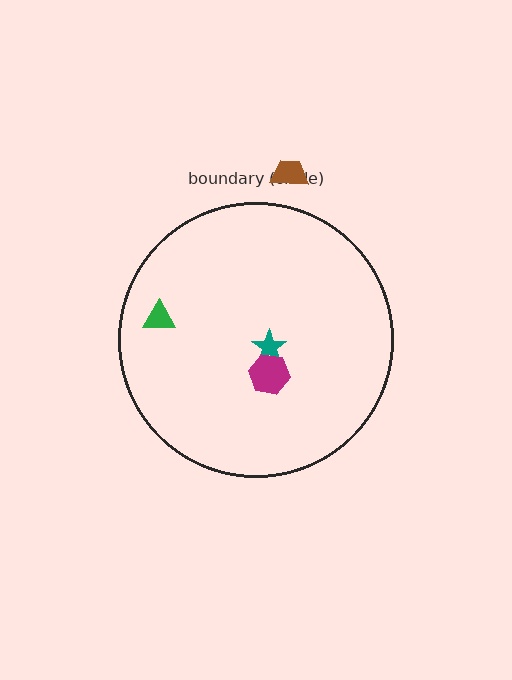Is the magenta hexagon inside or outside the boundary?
Inside.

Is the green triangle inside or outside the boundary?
Inside.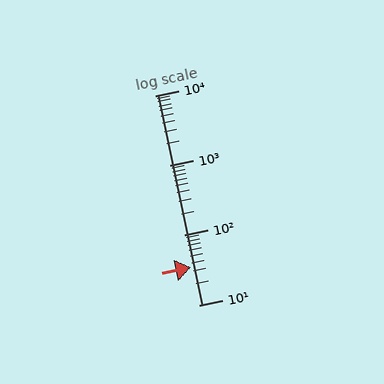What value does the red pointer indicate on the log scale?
The pointer indicates approximately 35.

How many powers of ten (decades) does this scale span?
The scale spans 3 decades, from 10 to 10000.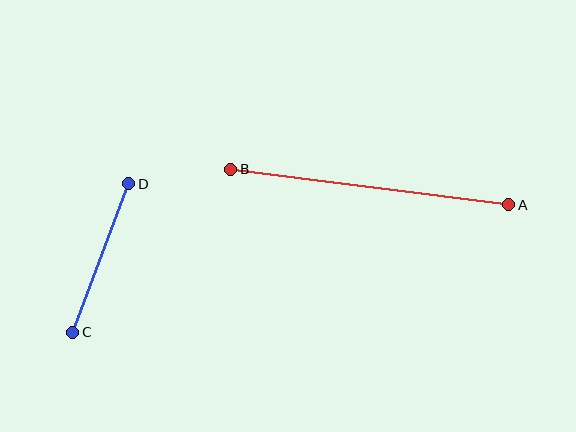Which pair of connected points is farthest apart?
Points A and B are farthest apart.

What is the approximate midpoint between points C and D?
The midpoint is at approximately (101, 258) pixels.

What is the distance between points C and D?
The distance is approximately 159 pixels.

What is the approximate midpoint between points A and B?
The midpoint is at approximately (370, 187) pixels.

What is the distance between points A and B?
The distance is approximately 280 pixels.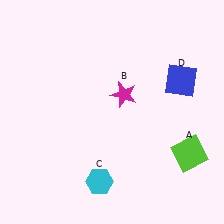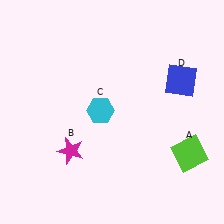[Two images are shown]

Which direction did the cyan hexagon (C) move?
The cyan hexagon (C) moved up.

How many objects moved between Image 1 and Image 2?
2 objects moved between the two images.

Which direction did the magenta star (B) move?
The magenta star (B) moved down.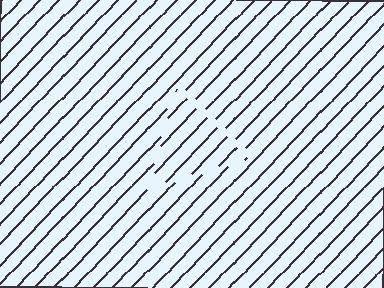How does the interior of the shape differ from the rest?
The interior of the shape contains the same grating, shifted by half a period — the contour is defined by the phase discontinuity where line-ends from the inner and outer gratings abut.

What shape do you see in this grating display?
An illusory triangle. The interior of the shape contains the same grating, shifted by half a period — the contour is defined by the phase discontinuity where line-ends from the inner and outer gratings abut.